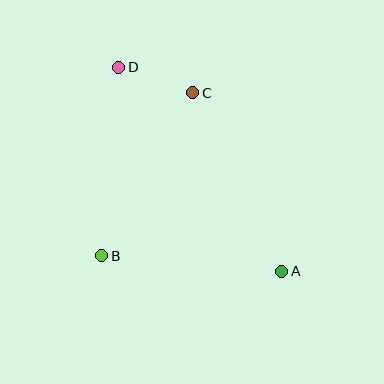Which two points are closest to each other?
Points C and D are closest to each other.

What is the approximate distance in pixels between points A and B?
The distance between A and B is approximately 181 pixels.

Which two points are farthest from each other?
Points A and D are farthest from each other.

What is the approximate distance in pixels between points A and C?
The distance between A and C is approximately 200 pixels.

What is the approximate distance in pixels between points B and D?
The distance between B and D is approximately 189 pixels.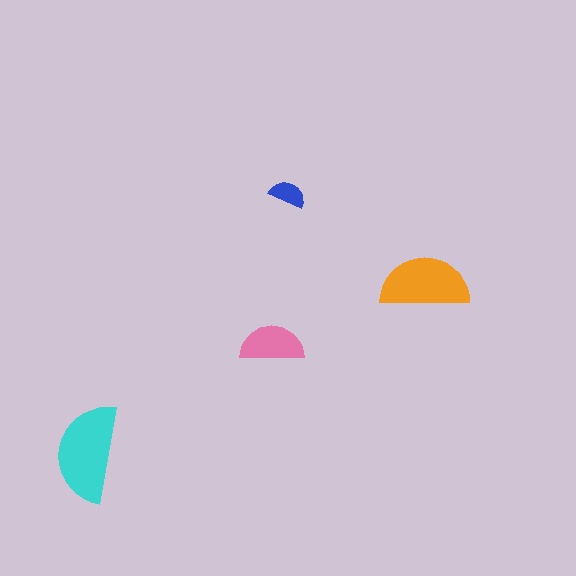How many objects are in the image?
There are 4 objects in the image.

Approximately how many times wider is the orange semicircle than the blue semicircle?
About 2.5 times wider.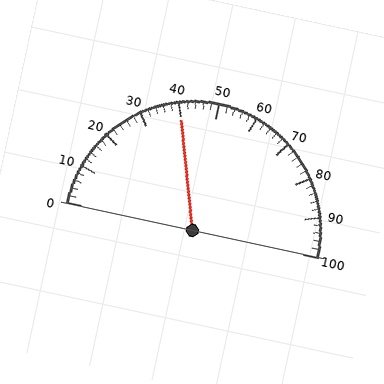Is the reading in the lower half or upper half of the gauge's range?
The reading is in the lower half of the range (0 to 100).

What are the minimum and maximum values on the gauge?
The gauge ranges from 0 to 100.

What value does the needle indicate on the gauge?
The needle indicates approximately 40.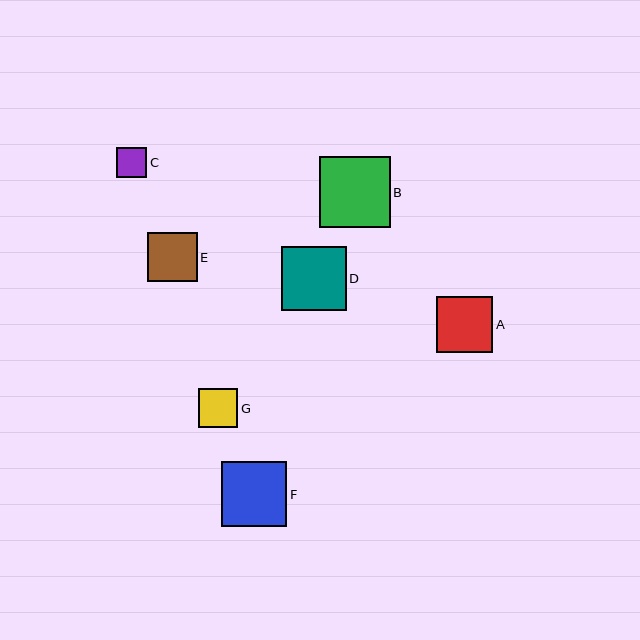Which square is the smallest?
Square C is the smallest with a size of approximately 30 pixels.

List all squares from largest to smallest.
From largest to smallest: B, F, D, A, E, G, C.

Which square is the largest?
Square B is the largest with a size of approximately 71 pixels.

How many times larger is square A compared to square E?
Square A is approximately 1.1 times the size of square E.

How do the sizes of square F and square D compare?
Square F and square D are approximately the same size.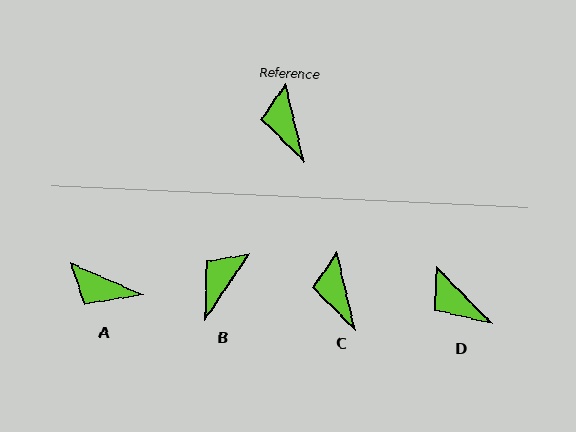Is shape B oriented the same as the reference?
No, it is off by about 47 degrees.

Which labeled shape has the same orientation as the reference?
C.